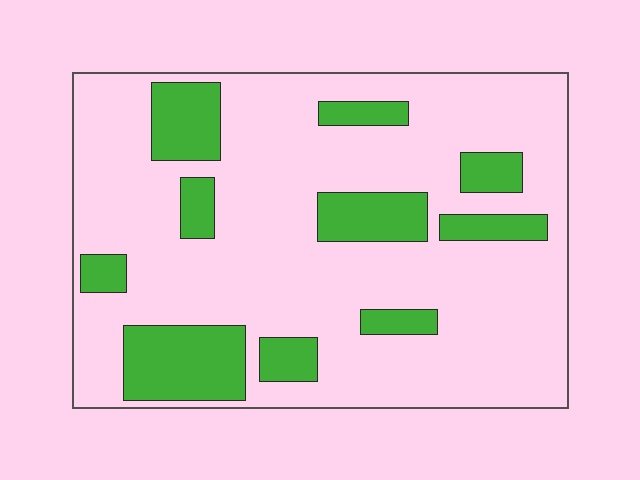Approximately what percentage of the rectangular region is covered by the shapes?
Approximately 20%.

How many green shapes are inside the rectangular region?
10.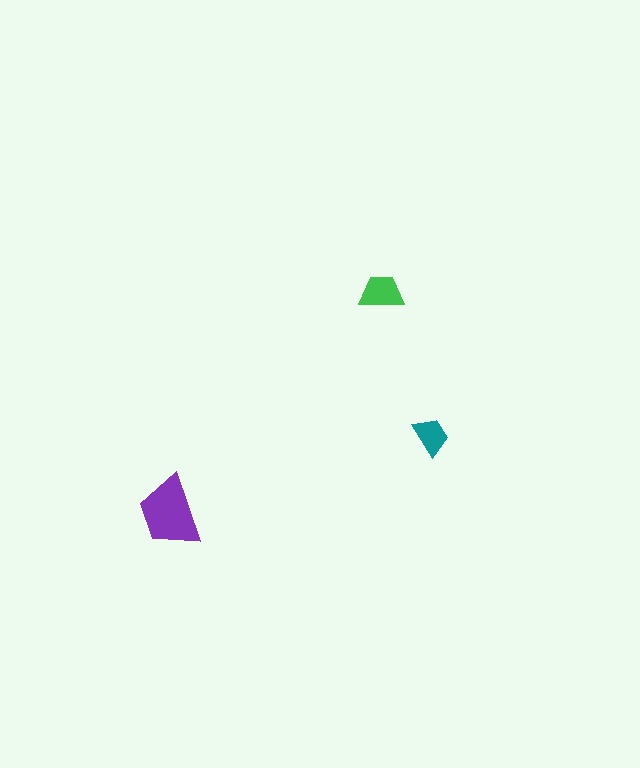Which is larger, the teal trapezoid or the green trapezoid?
The green one.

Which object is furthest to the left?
The purple trapezoid is leftmost.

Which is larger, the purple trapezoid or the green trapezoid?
The purple one.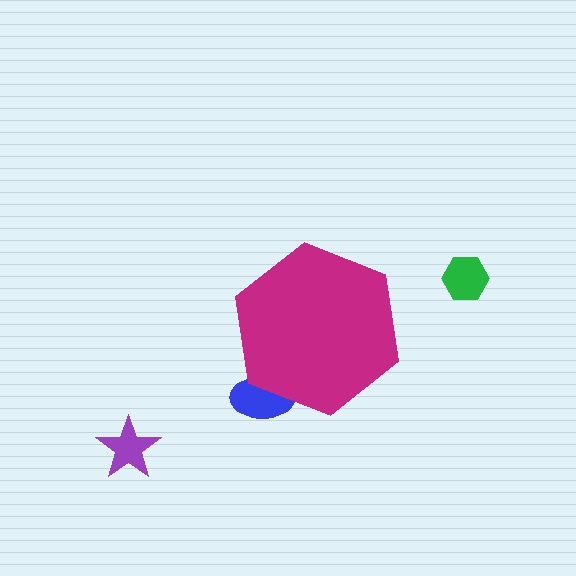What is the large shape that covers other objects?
A magenta hexagon.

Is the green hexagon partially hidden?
No, the green hexagon is fully visible.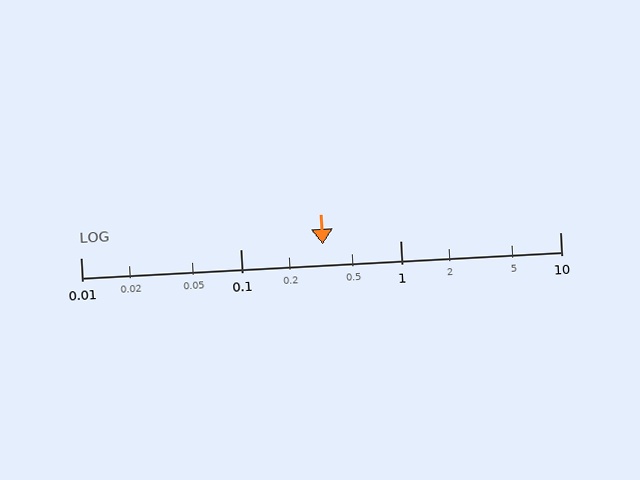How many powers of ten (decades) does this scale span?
The scale spans 3 decades, from 0.01 to 10.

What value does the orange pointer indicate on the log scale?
The pointer indicates approximately 0.33.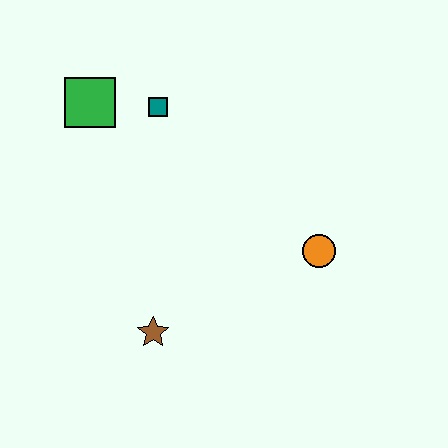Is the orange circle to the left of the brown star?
No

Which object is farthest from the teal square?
The brown star is farthest from the teal square.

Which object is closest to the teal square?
The green square is closest to the teal square.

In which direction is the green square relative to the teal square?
The green square is to the left of the teal square.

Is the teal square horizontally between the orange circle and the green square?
Yes